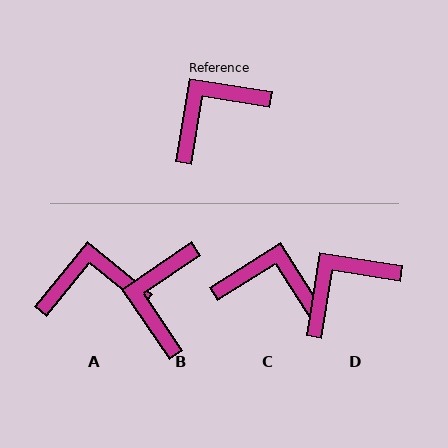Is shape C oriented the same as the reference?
No, it is off by about 49 degrees.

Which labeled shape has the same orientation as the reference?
D.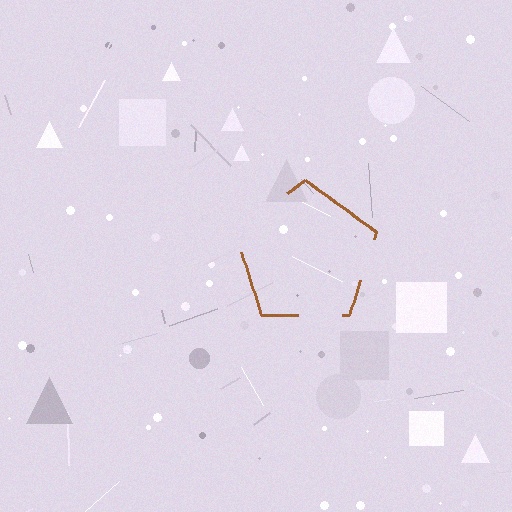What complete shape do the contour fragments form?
The contour fragments form a pentagon.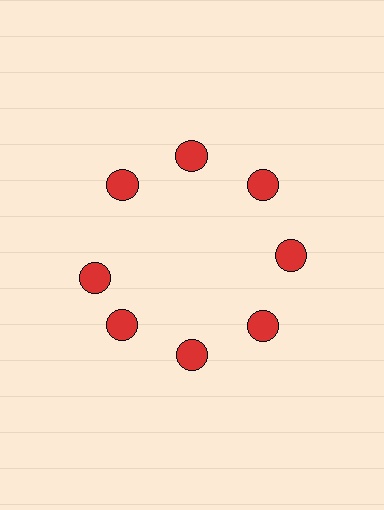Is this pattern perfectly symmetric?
No. The 8 red circles are arranged in a ring, but one element near the 9 o'clock position is rotated out of alignment along the ring, breaking the 8-fold rotational symmetry.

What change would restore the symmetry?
The symmetry would be restored by rotating it back into even spacing with its neighbors so that all 8 circles sit at equal angles and equal distance from the center.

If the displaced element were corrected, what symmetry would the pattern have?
It would have 8-fold rotational symmetry — the pattern would map onto itself every 45 degrees.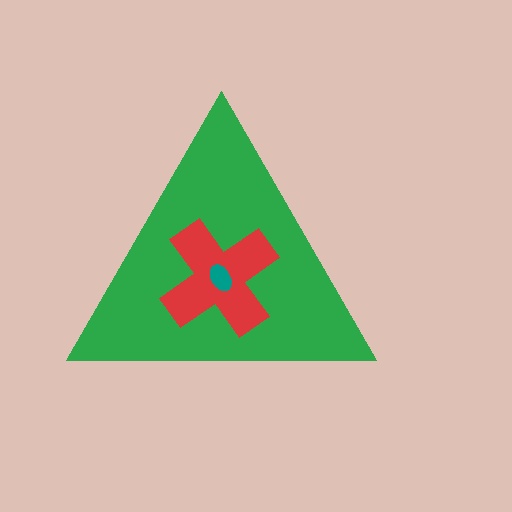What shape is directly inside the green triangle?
The red cross.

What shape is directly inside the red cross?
The teal ellipse.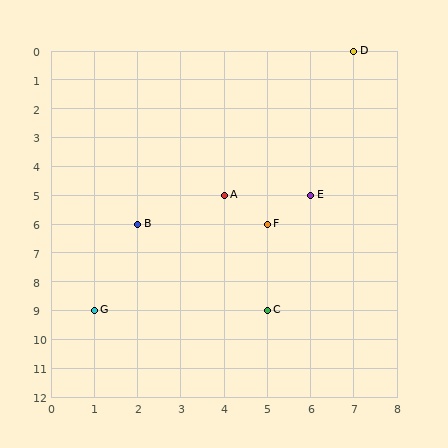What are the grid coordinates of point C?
Point C is at grid coordinates (5, 9).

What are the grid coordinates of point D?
Point D is at grid coordinates (7, 0).